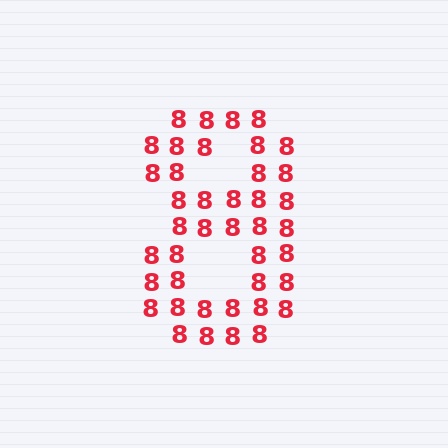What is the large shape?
The large shape is the digit 8.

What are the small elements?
The small elements are digit 8's.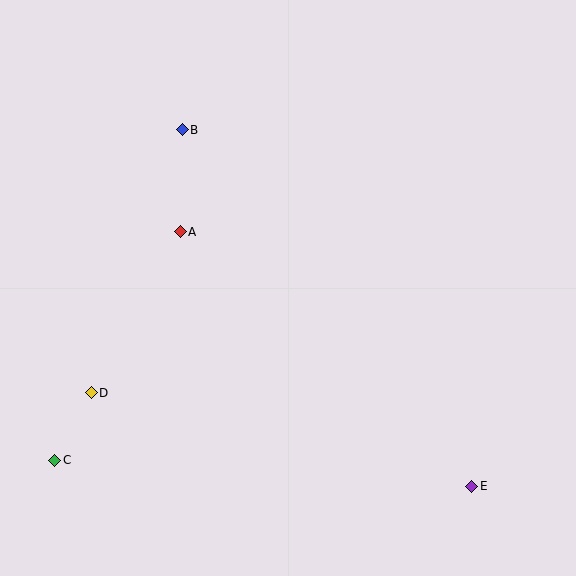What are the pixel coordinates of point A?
Point A is at (180, 232).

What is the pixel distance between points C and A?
The distance between C and A is 261 pixels.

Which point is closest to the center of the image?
Point A at (180, 232) is closest to the center.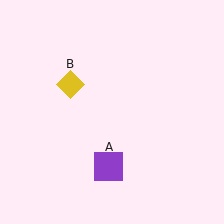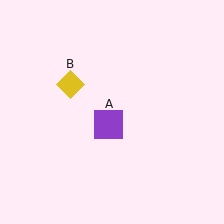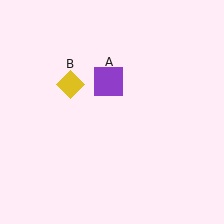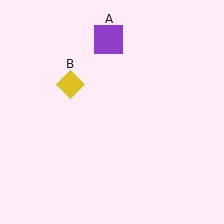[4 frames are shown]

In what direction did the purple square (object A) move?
The purple square (object A) moved up.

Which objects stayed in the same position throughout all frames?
Yellow diamond (object B) remained stationary.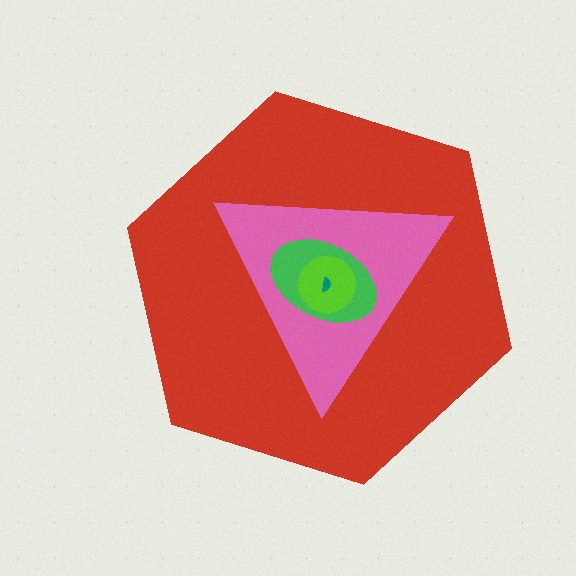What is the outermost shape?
The red hexagon.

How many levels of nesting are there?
5.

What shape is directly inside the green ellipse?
The lime circle.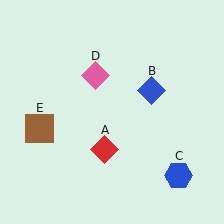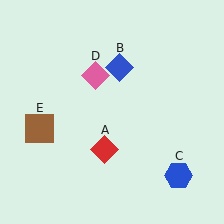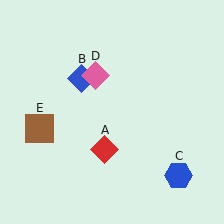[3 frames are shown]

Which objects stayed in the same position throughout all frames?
Red diamond (object A) and blue hexagon (object C) and pink diamond (object D) and brown square (object E) remained stationary.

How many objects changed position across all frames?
1 object changed position: blue diamond (object B).